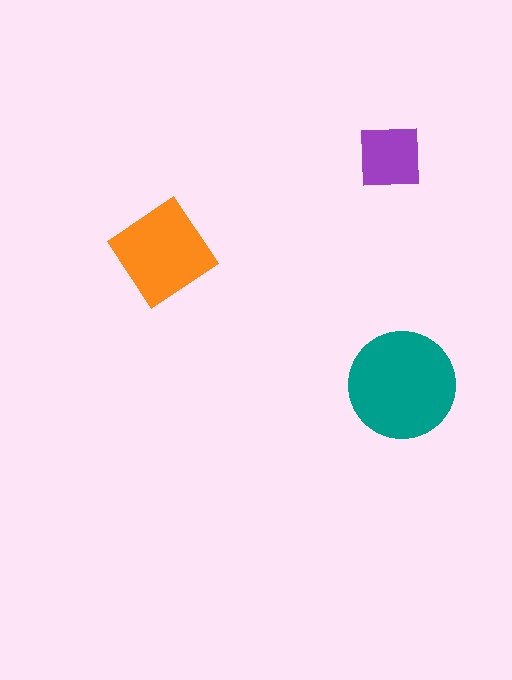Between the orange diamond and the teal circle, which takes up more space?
The teal circle.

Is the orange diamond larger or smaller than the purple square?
Larger.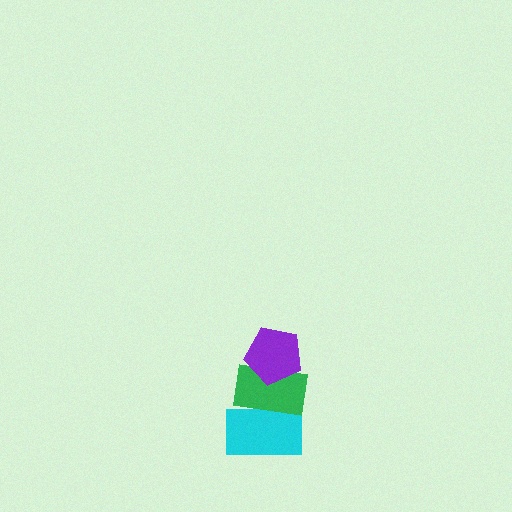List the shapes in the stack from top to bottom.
From top to bottom: the purple pentagon, the green rectangle, the cyan rectangle.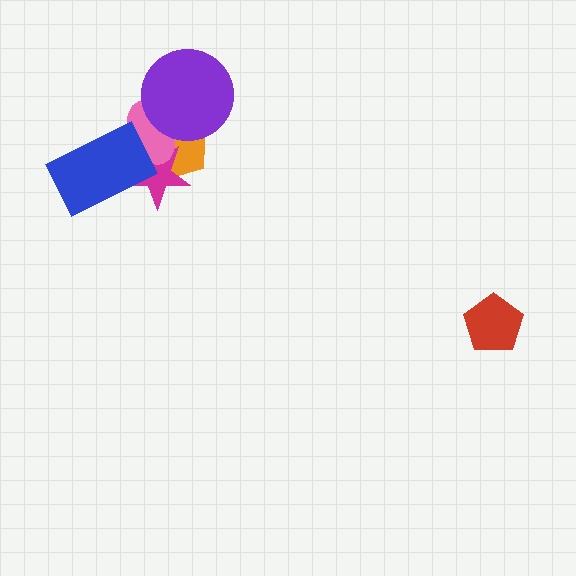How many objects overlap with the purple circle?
2 objects overlap with the purple circle.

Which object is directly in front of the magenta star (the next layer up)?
The pink ellipse is directly in front of the magenta star.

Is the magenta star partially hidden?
Yes, it is partially covered by another shape.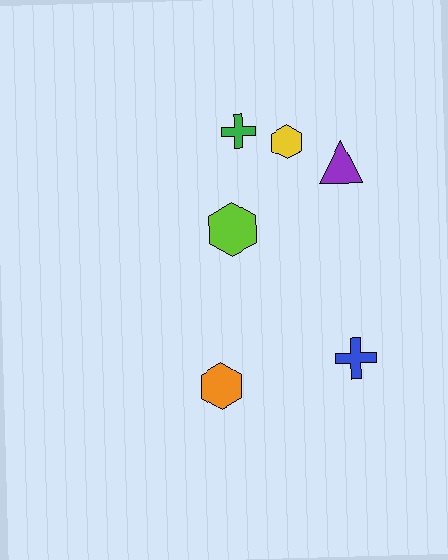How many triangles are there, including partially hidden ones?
There is 1 triangle.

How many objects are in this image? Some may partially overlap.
There are 6 objects.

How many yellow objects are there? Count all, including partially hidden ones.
There is 1 yellow object.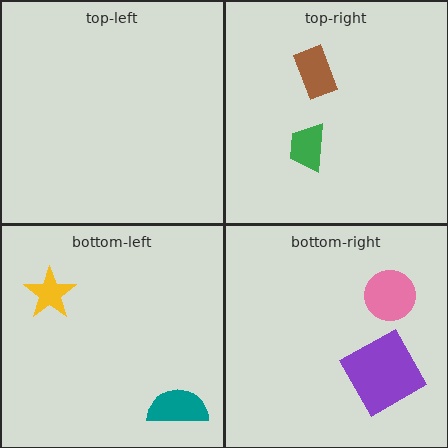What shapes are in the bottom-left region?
The yellow star, the teal semicircle.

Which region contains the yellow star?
The bottom-left region.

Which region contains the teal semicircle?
The bottom-left region.